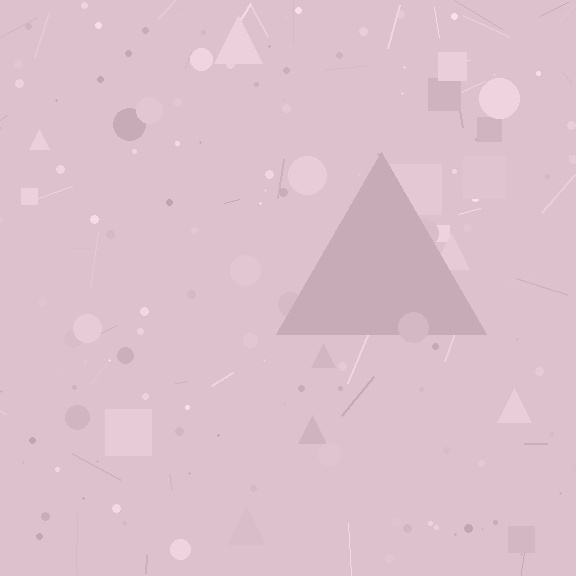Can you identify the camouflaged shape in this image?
The camouflaged shape is a triangle.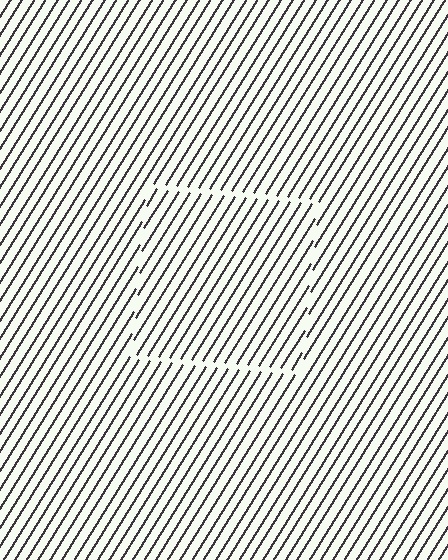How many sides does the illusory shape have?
4 sides — the line-ends trace a square.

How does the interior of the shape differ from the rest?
The interior of the shape contains the same grating, shifted by half a period — the contour is defined by the phase discontinuity where line-ends from the inner and outer gratings abut.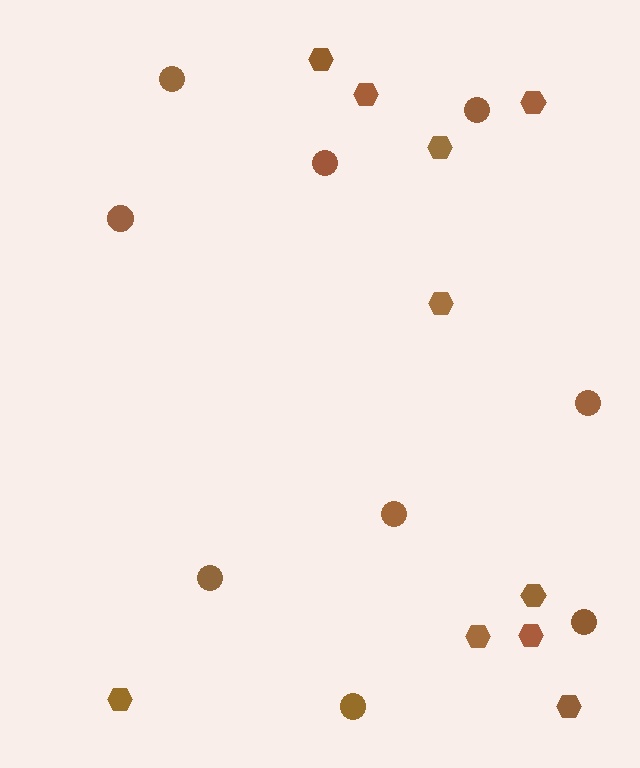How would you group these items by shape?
There are 2 groups: one group of circles (9) and one group of hexagons (10).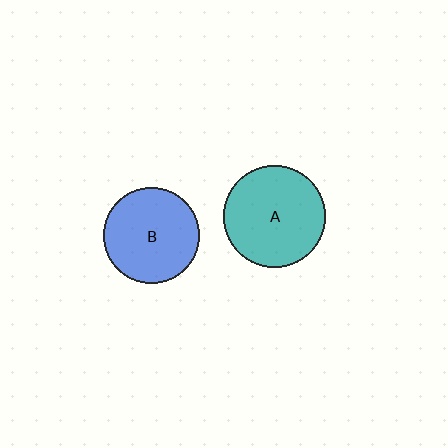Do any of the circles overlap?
No, none of the circles overlap.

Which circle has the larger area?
Circle A (teal).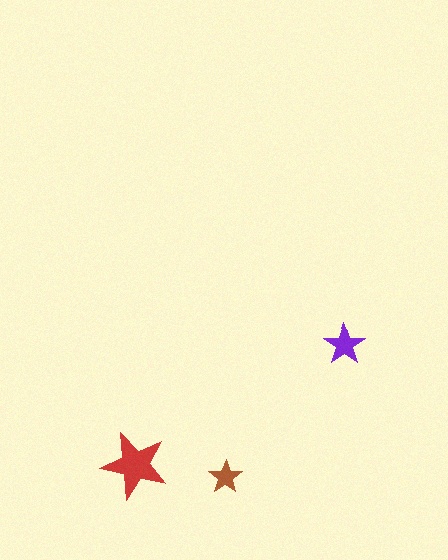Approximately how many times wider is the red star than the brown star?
About 2 times wider.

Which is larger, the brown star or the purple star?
The purple one.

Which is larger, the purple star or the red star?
The red one.